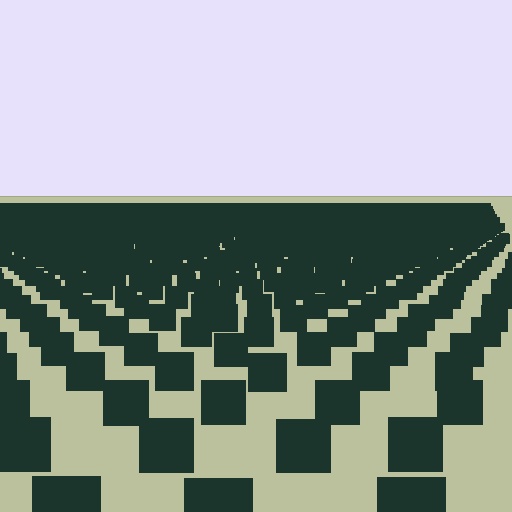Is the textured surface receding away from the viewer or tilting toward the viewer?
The surface is receding away from the viewer. Texture elements get smaller and denser toward the top.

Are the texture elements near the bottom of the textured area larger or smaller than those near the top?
Larger. Near the bottom, elements are closer to the viewer and appear at a bigger on-screen size.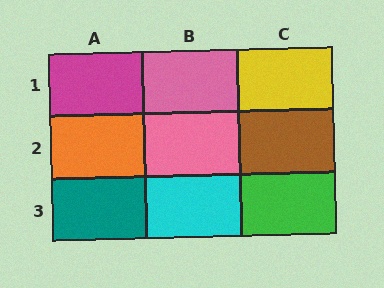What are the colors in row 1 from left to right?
Magenta, pink, yellow.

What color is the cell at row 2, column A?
Orange.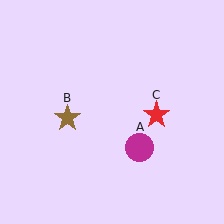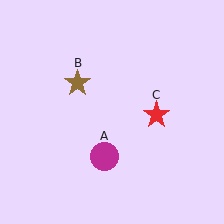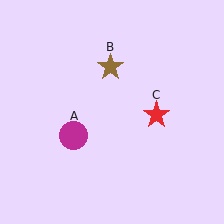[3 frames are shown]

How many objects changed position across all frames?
2 objects changed position: magenta circle (object A), brown star (object B).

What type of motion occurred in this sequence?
The magenta circle (object A), brown star (object B) rotated clockwise around the center of the scene.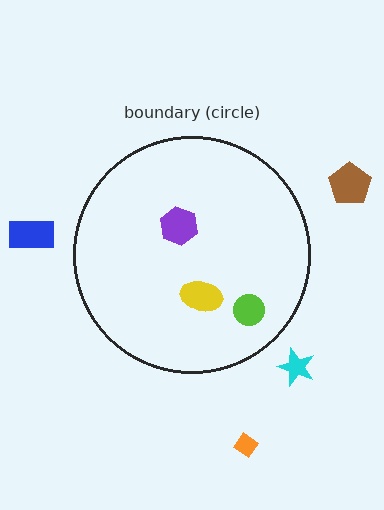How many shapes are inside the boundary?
3 inside, 4 outside.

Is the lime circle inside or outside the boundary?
Inside.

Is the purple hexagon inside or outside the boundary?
Inside.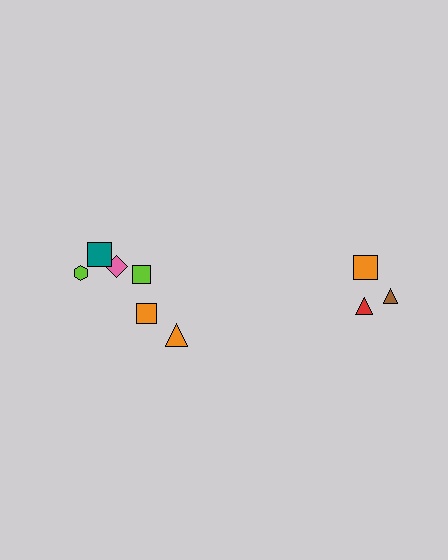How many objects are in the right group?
There are 3 objects.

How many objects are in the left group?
There are 6 objects.